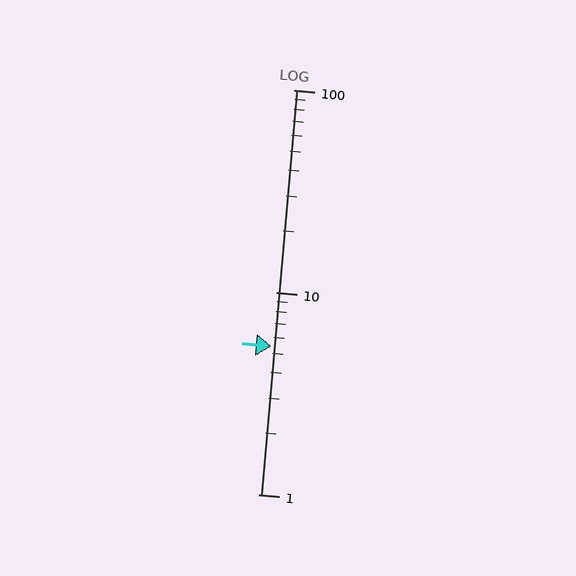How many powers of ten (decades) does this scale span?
The scale spans 2 decades, from 1 to 100.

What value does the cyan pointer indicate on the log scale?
The pointer indicates approximately 5.4.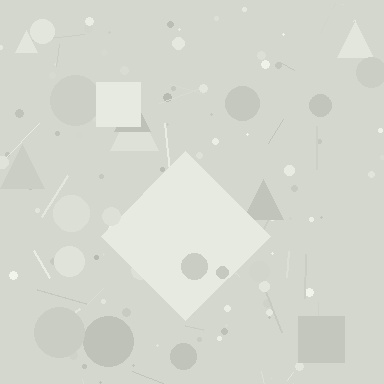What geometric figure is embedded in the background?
A diamond is embedded in the background.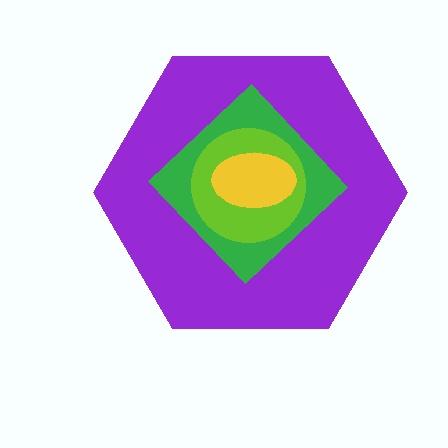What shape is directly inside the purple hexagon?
The green diamond.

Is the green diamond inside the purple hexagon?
Yes.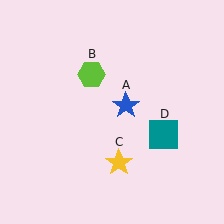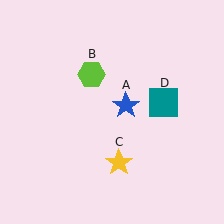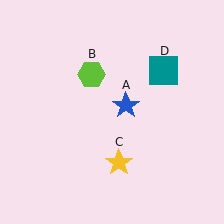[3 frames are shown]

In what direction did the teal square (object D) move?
The teal square (object D) moved up.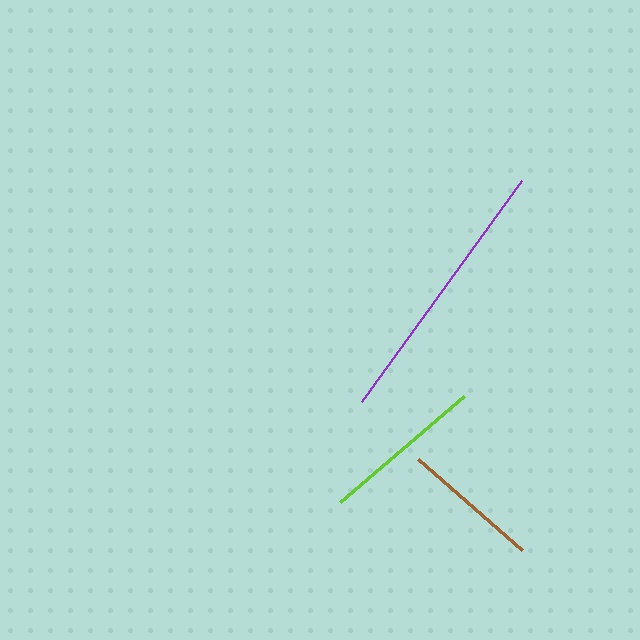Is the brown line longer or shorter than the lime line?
The lime line is longer than the brown line.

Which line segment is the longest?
The purple line is the longest at approximately 273 pixels.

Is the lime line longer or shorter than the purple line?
The purple line is longer than the lime line.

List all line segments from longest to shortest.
From longest to shortest: purple, lime, brown.